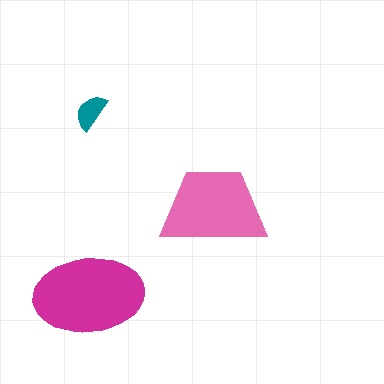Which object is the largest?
The magenta ellipse.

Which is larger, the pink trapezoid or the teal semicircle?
The pink trapezoid.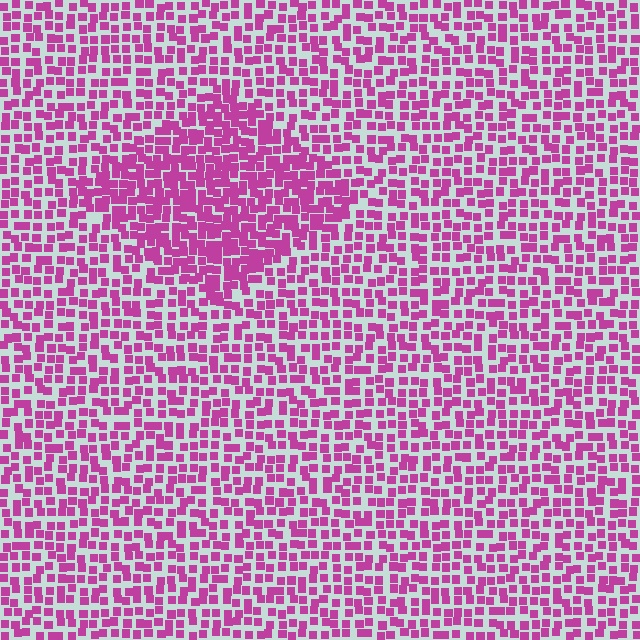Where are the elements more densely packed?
The elements are more densely packed inside the diamond boundary.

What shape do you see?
I see a diamond.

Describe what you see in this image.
The image contains small magenta elements arranged at two different densities. A diamond-shaped region is visible where the elements are more densely packed than the surrounding area.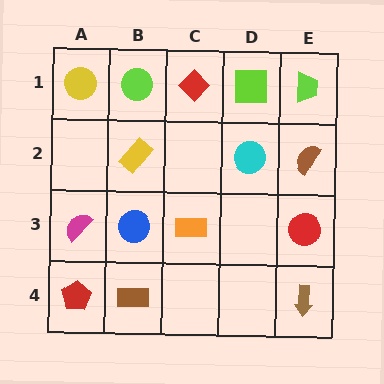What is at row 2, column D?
A cyan circle.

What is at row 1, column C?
A red diamond.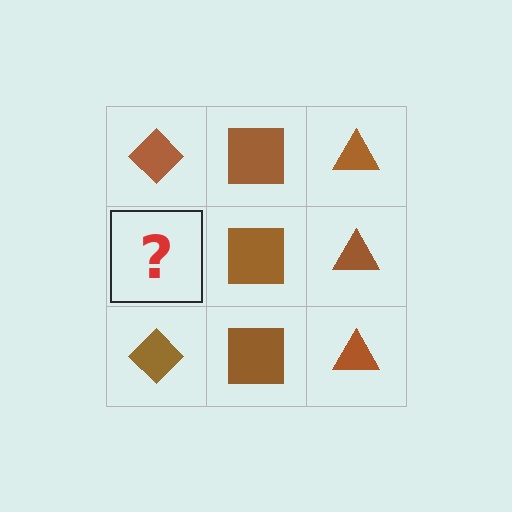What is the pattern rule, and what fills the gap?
The rule is that each column has a consistent shape. The gap should be filled with a brown diamond.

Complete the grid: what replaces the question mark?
The question mark should be replaced with a brown diamond.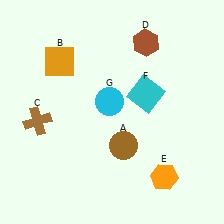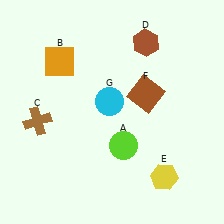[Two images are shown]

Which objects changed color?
A changed from brown to lime. E changed from orange to yellow. F changed from cyan to brown.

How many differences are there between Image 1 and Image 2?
There are 3 differences between the two images.